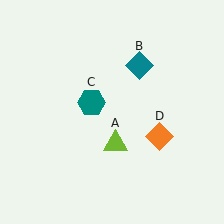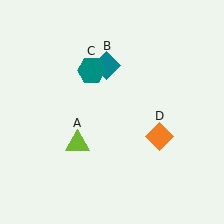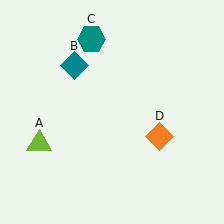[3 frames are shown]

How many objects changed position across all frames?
3 objects changed position: lime triangle (object A), teal diamond (object B), teal hexagon (object C).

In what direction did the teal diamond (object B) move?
The teal diamond (object B) moved left.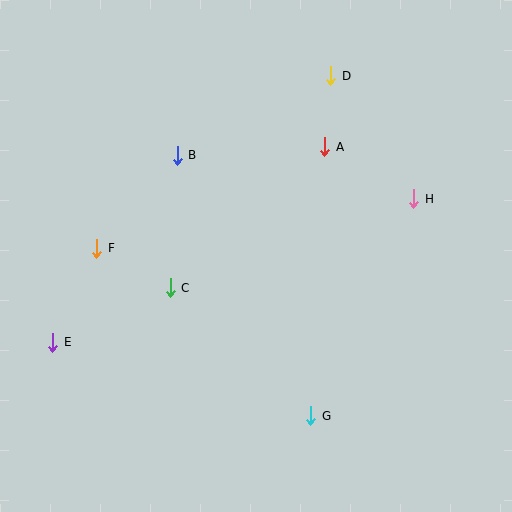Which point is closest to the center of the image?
Point C at (170, 288) is closest to the center.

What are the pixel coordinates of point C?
Point C is at (170, 288).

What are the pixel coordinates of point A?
Point A is at (325, 147).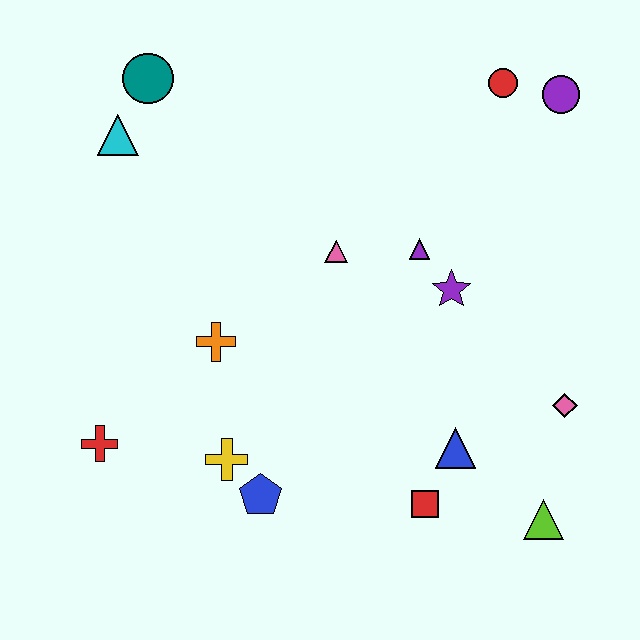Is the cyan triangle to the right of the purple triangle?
No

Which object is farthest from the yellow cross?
The purple circle is farthest from the yellow cross.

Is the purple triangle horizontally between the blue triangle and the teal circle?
Yes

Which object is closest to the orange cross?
The yellow cross is closest to the orange cross.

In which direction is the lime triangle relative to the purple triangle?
The lime triangle is below the purple triangle.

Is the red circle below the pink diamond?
No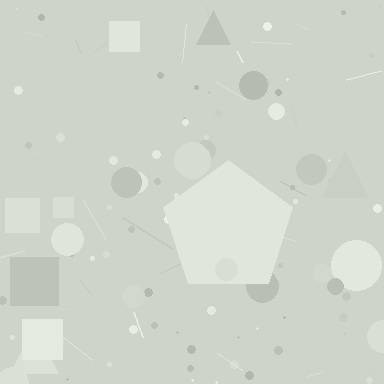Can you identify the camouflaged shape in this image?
The camouflaged shape is a pentagon.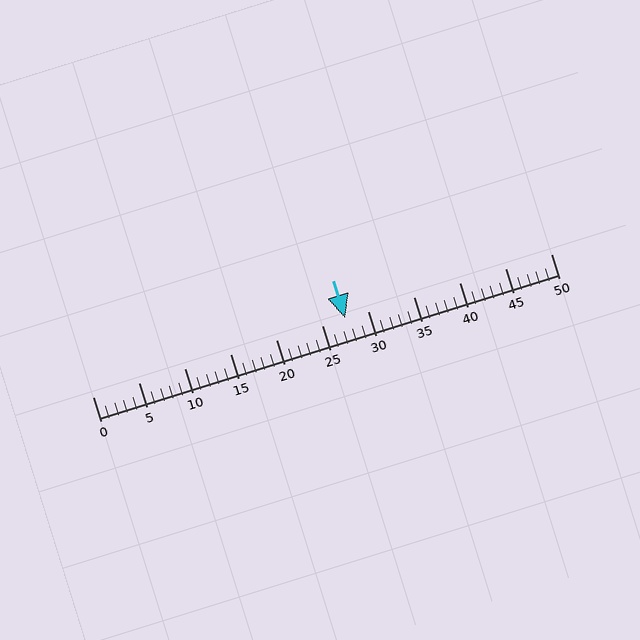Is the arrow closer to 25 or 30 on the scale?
The arrow is closer to 30.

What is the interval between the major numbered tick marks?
The major tick marks are spaced 5 units apart.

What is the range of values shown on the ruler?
The ruler shows values from 0 to 50.